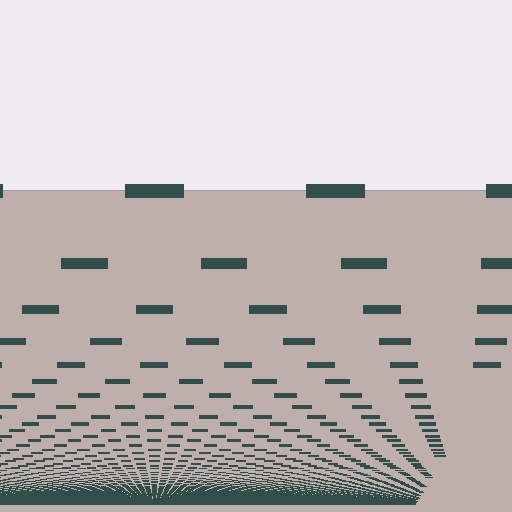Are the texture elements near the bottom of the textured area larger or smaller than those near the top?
Smaller. The gradient is inverted — elements near the bottom are smaller and denser.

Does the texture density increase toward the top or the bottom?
Density increases toward the bottom.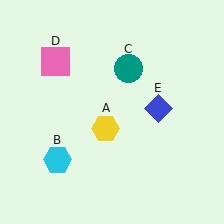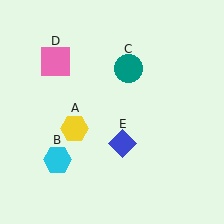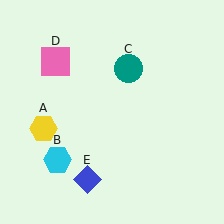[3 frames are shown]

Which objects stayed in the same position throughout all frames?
Cyan hexagon (object B) and teal circle (object C) and pink square (object D) remained stationary.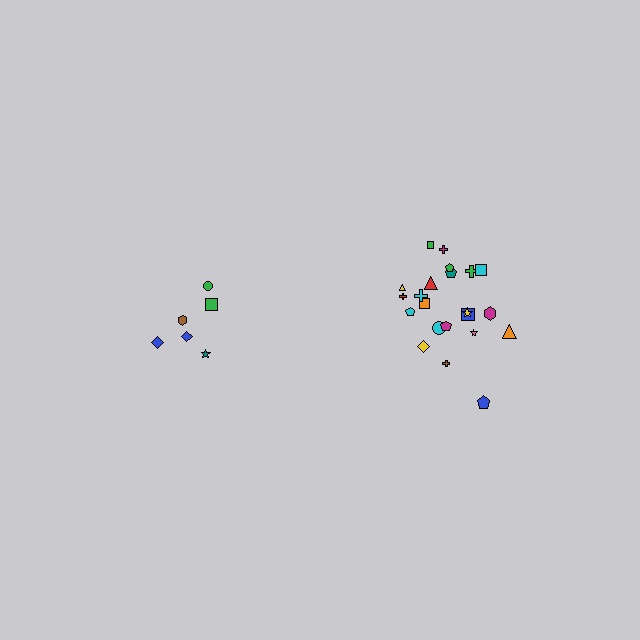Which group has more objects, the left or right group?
The right group.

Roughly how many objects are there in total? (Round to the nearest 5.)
Roughly 30 objects in total.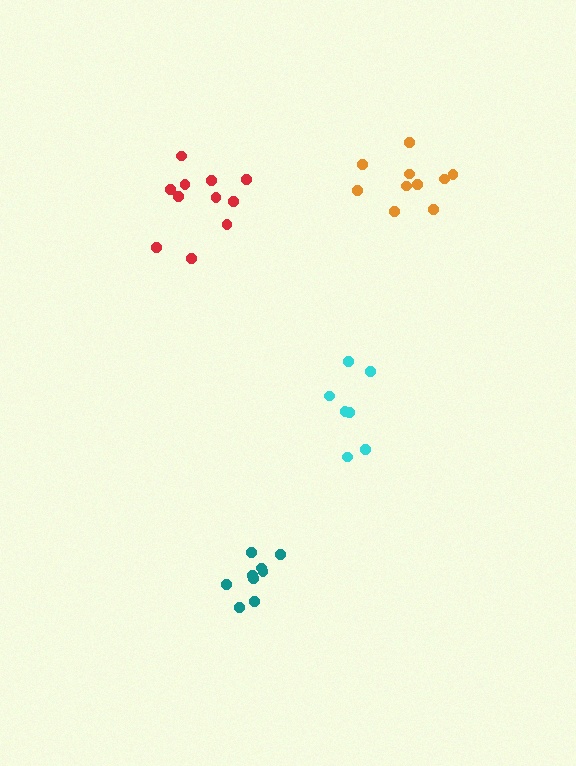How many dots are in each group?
Group 1: 7 dots, Group 2: 11 dots, Group 3: 10 dots, Group 4: 9 dots (37 total).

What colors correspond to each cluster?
The clusters are colored: cyan, red, orange, teal.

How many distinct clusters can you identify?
There are 4 distinct clusters.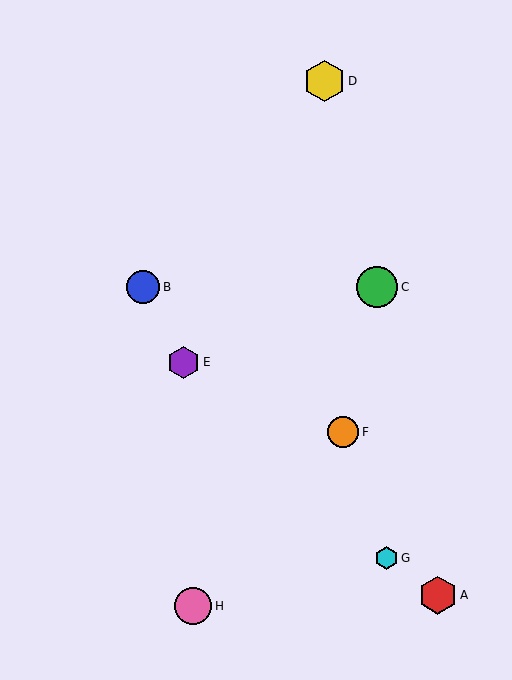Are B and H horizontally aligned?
No, B is at y≈287 and H is at y≈606.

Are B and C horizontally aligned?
Yes, both are at y≈287.